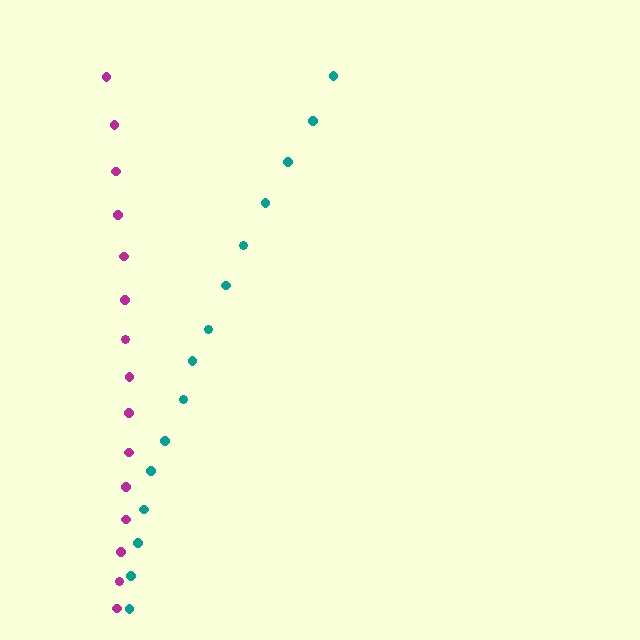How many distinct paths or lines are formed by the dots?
There are 2 distinct paths.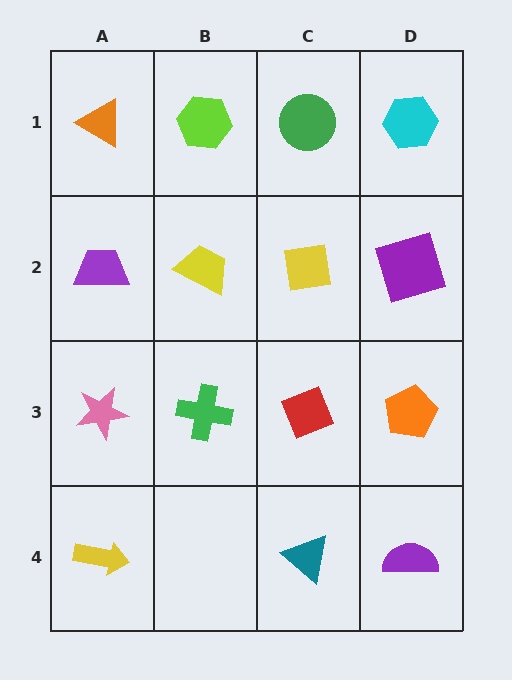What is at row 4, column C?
A teal triangle.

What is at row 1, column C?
A green circle.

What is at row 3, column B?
A green cross.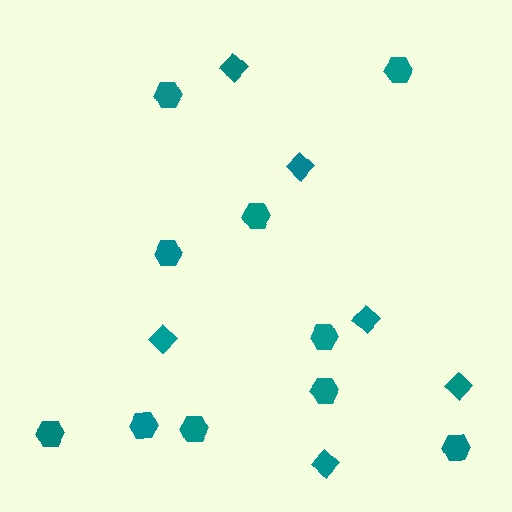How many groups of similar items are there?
There are 2 groups: one group of diamonds (6) and one group of hexagons (10).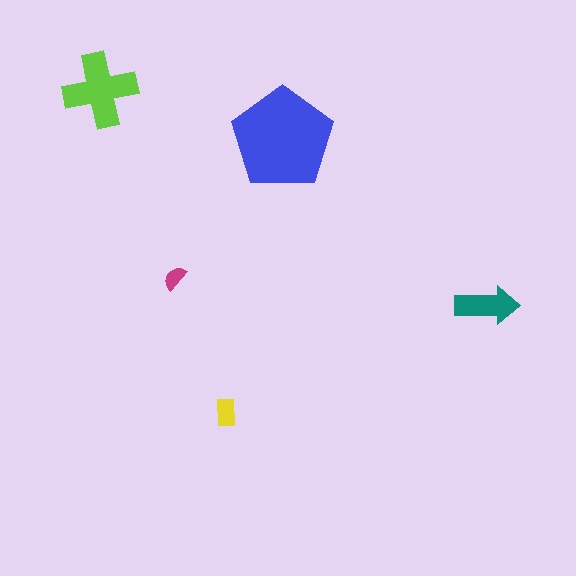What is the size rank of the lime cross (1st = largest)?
2nd.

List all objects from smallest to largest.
The magenta semicircle, the yellow rectangle, the teal arrow, the lime cross, the blue pentagon.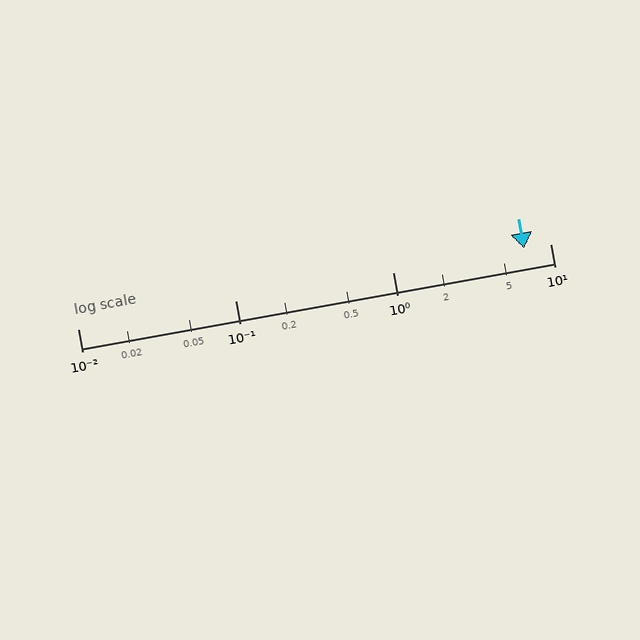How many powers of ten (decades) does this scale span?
The scale spans 3 decades, from 0.01 to 10.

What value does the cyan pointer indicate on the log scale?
The pointer indicates approximately 6.8.